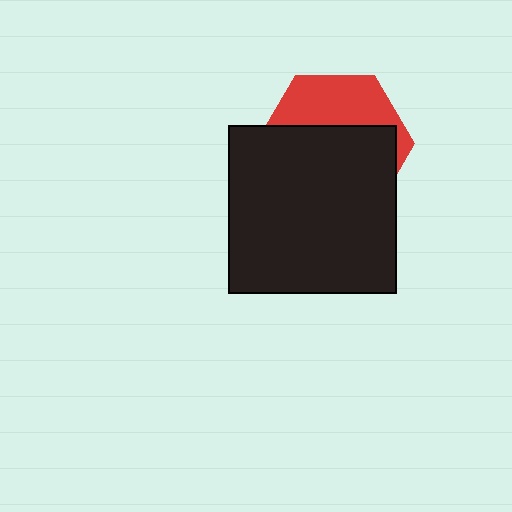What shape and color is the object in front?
The object in front is a black square.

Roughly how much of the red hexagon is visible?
A small part of it is visible (roughly 36%).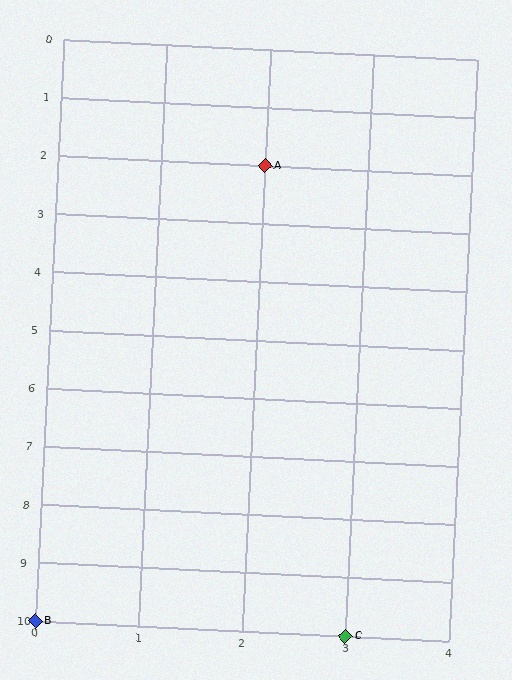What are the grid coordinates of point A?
Point A is at grid coordinates (2, 2).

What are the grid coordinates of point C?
Point C is at grid coordinates (3, 10).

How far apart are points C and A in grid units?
Points C and A are 1 column and 8 rows apart (about 8.1 grid units diagonally).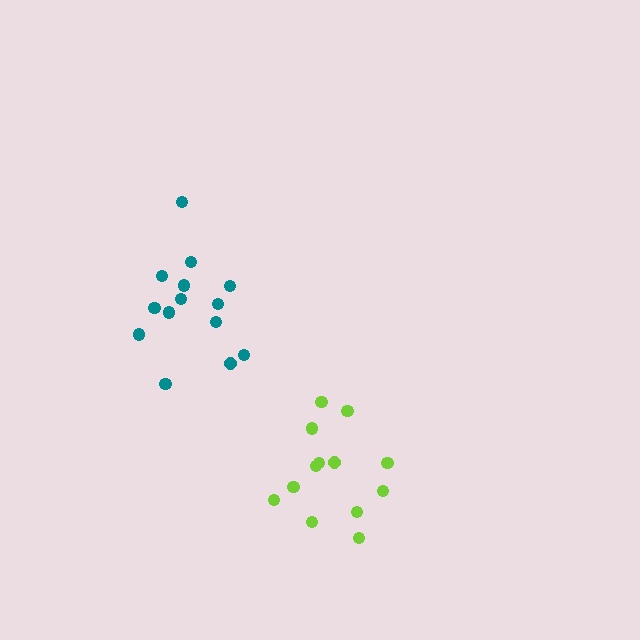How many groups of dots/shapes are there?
There are 2 groups.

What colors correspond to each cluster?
The clusters are colored: lime, teal.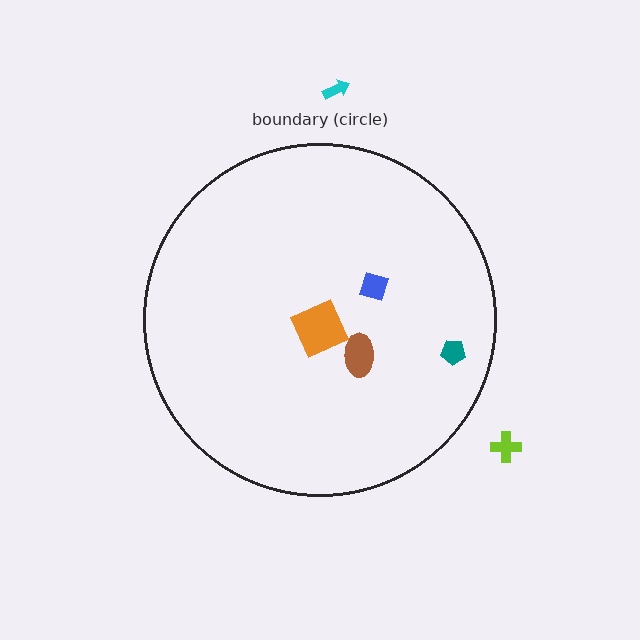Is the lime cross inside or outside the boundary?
Outside.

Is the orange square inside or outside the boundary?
Inside.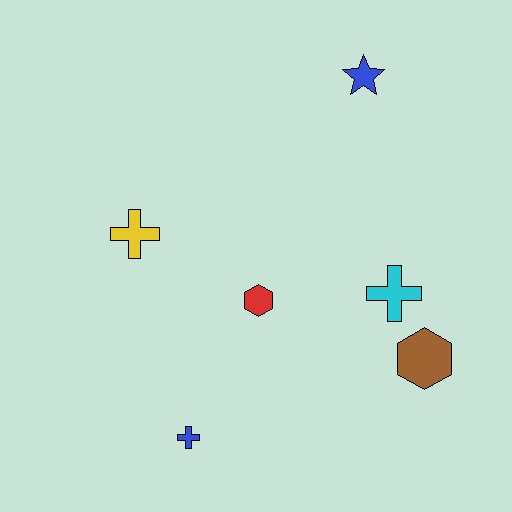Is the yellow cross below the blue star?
Yes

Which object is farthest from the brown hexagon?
The yellow cross is farthest from the brown hexagon.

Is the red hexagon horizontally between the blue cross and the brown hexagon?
Yes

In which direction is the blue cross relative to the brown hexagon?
The blue cross is to the left of the brown hexagon.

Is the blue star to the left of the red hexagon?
No